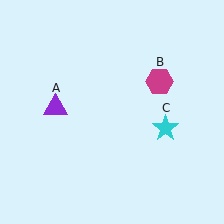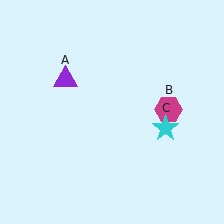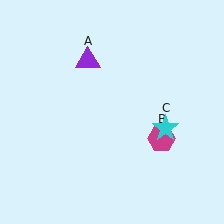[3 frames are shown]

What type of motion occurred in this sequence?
The purple triangle (object A), magenta hexagon (object B) rotated clockwise around the center of the scene.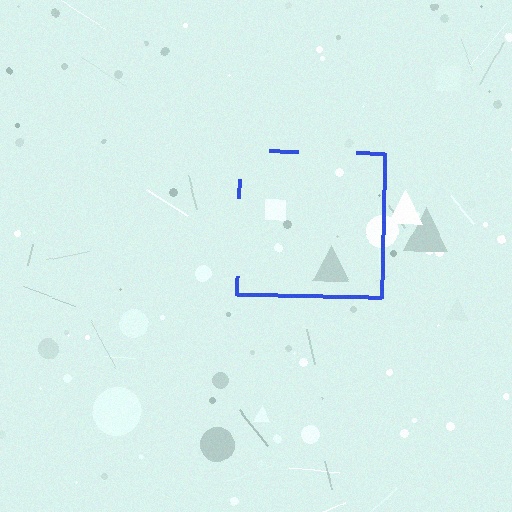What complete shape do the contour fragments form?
The contour fragments form a square.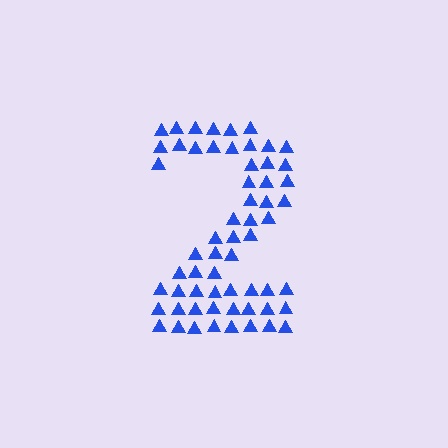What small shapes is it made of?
It is made of small triangles.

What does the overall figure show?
The overall figure shows the digit 2.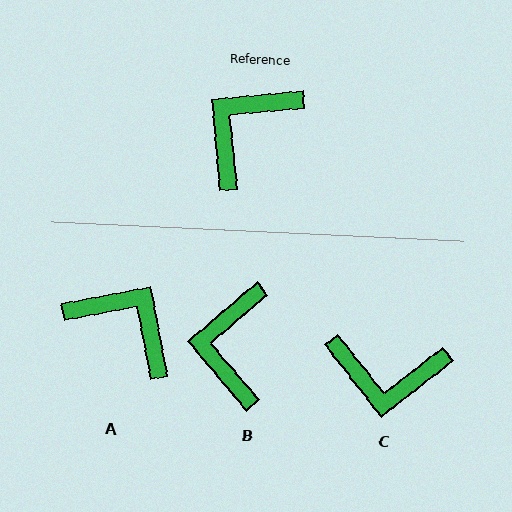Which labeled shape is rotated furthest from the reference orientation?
C, about 122 degrees away.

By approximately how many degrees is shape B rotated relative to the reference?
Approximately 35 degrees counter-clockwise.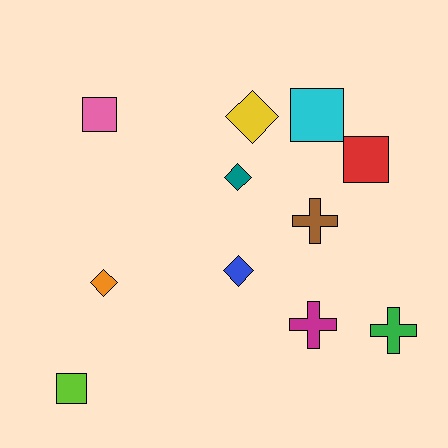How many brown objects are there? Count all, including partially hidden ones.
There is 1 brown object.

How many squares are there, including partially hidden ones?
There are 4 squares.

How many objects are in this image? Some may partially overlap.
There are 11 objects.